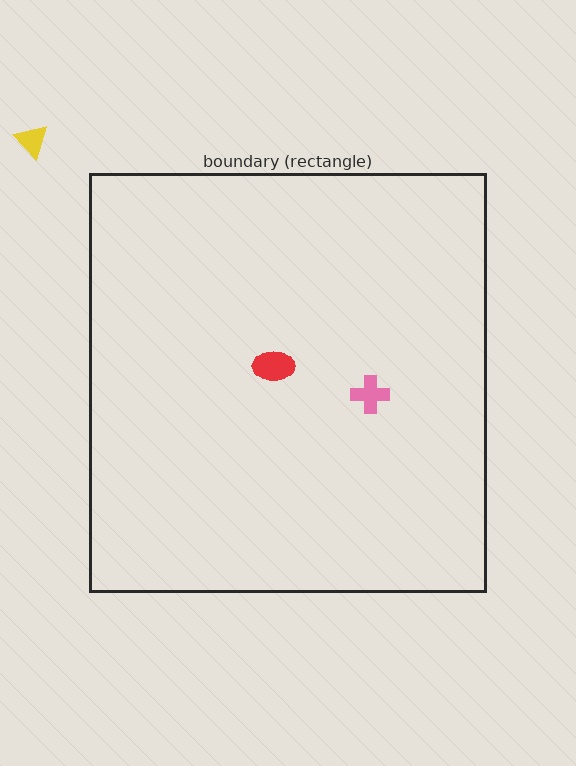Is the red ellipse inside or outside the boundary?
Inside.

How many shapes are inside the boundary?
2 inside, 1 outside.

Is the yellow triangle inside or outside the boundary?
Outside.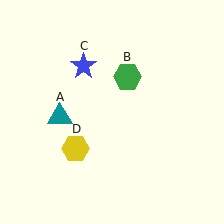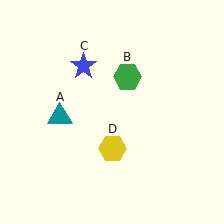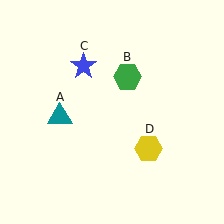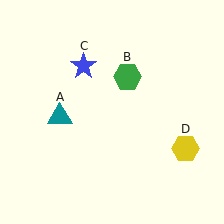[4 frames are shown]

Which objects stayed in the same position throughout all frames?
Teal triangle (object A) and green hexagon (object B) and blue star (object C) remained stationary.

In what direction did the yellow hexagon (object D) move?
The yellow hexagon (object D) moved right.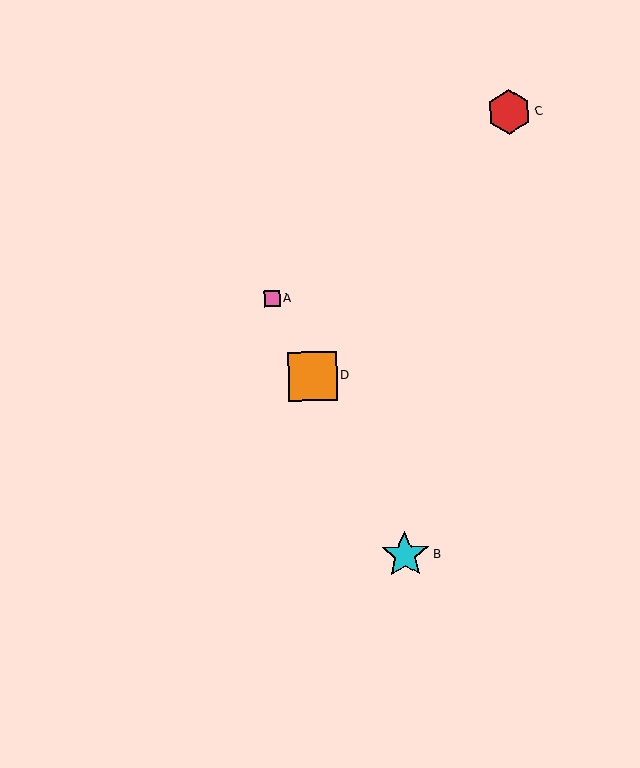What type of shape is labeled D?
Shape D is an orange square.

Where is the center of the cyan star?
The center of the cyan star is at (405, 555).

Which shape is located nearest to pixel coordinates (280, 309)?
The pink square (labeled A) at (272, 298) is nearest to that location.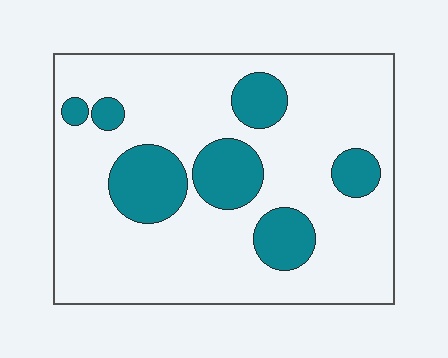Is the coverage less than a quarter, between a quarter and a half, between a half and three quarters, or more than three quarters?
Less than a quarter.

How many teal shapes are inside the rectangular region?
7.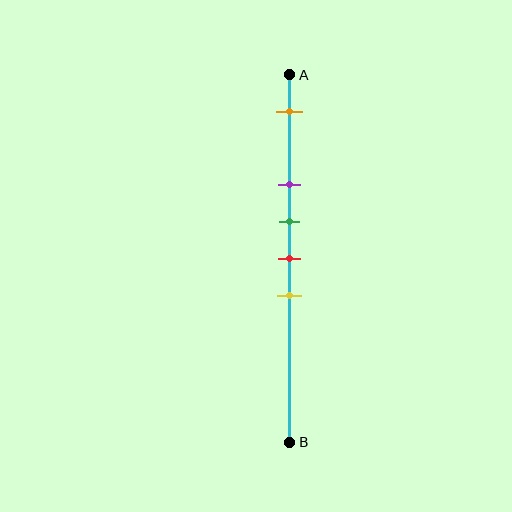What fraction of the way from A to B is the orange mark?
The orange mark is approximately 10% (0.1) of the way from A to B.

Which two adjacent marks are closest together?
The green and red marks are the closest adjacent pair.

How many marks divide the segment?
There are 5 marks dividing the segment.